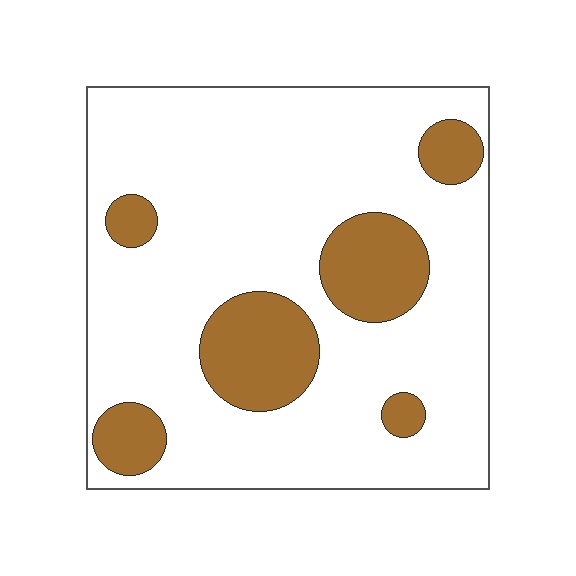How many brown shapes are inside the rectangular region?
6.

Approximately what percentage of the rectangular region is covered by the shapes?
Approximately 20%.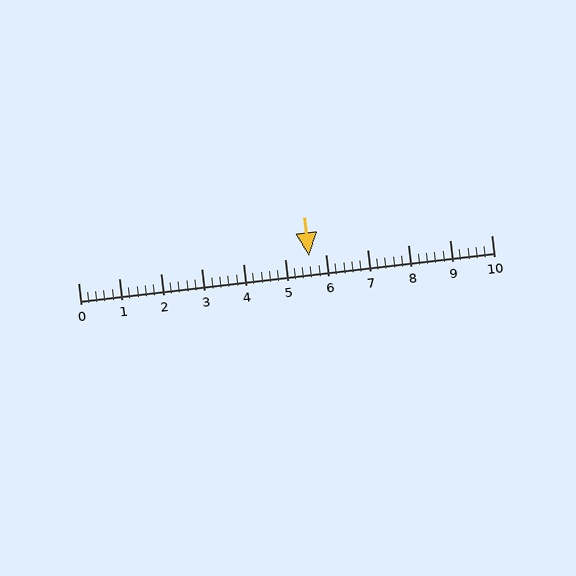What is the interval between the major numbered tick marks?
The major tick marks are spaced 1 units apart.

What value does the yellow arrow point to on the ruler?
The yellow arrow points to approximately 5.6.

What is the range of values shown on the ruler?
The ruler shows values from 0 to 10.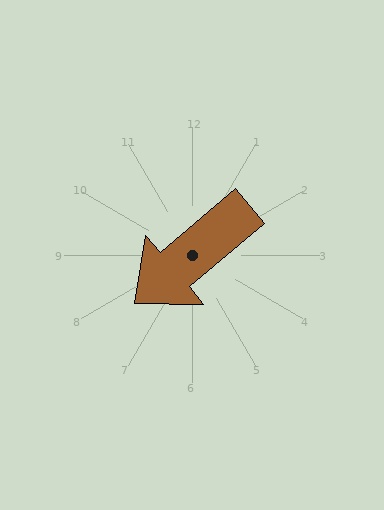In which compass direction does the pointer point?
Southwest.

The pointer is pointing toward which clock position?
Roughly 8 o'clock.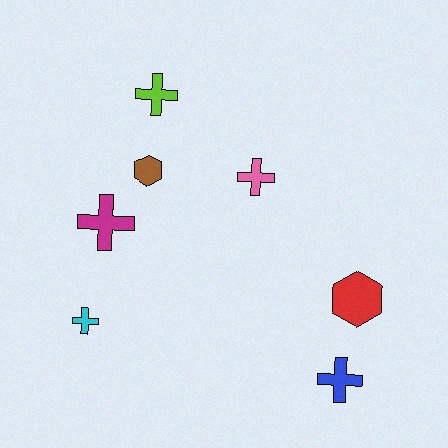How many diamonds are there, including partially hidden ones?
There are no diamonds.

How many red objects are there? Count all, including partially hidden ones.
There is 1 red object.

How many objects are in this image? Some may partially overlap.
There are 7 objects.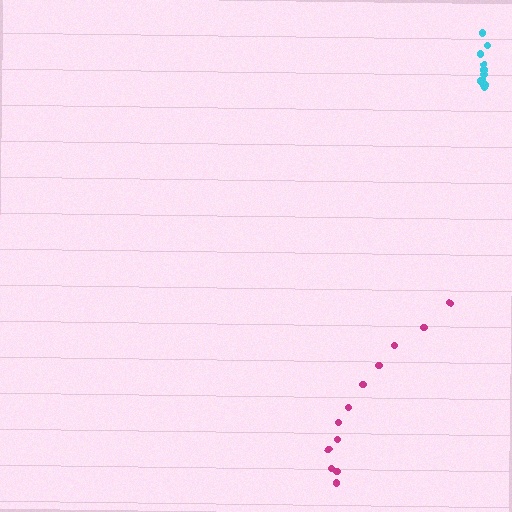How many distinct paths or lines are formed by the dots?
There are 2 distinct paths.